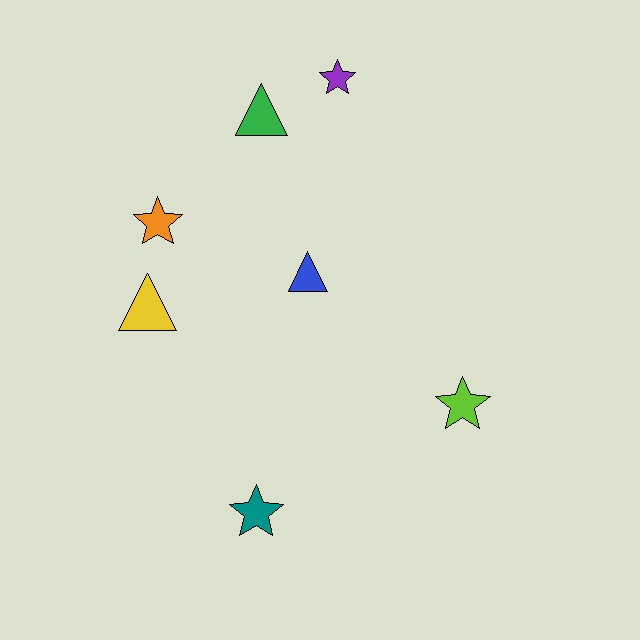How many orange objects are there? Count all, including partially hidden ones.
There is 1 orange object.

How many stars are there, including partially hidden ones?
There are 4 stars.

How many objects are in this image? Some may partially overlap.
There are 7 objects.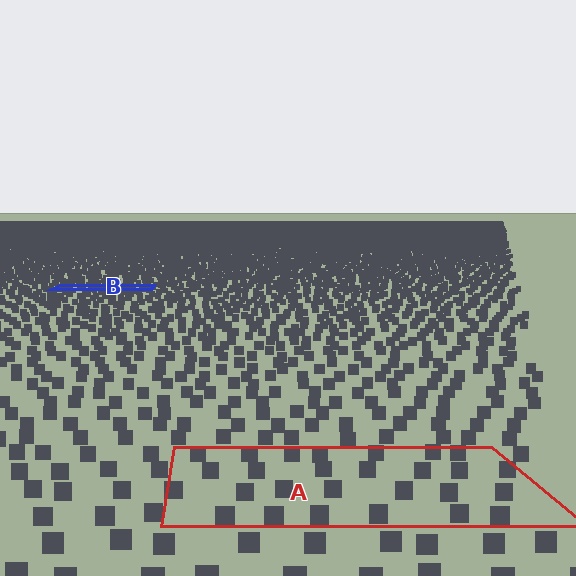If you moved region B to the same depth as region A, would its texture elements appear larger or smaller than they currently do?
They would appear larger. At a closer depth, the same texture elements are projected at a bigger on-screen size.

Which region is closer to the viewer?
Region A is closer. The texture elements there are larger and more spread out.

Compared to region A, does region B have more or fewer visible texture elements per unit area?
Region B has more texture elements per unit area — they are packed more densely because it is farther away.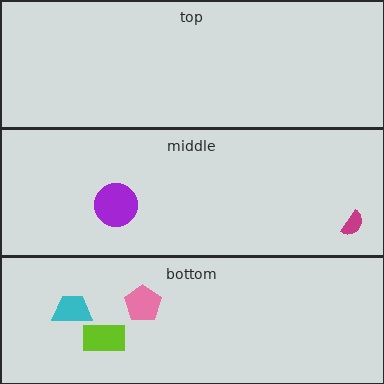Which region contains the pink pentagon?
The bottom region.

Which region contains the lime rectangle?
The bottom region.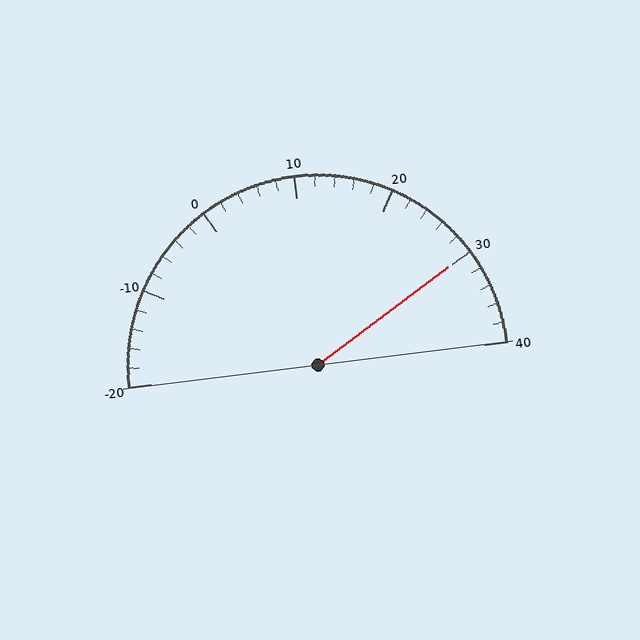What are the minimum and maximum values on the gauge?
The gauge ranges from -20 to 40.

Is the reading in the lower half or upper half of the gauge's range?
The reading is in the upper half of the range (-20 to 40).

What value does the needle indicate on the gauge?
The needle indicates approximately 30.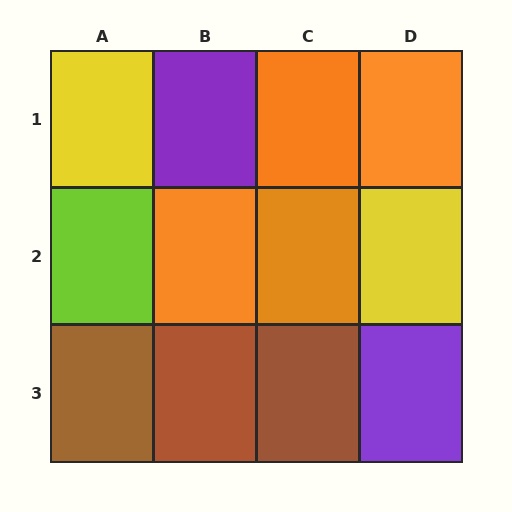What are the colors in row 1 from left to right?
Yellow, purple, orange, orange.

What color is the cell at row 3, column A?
Brown.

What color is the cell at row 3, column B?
Brown.